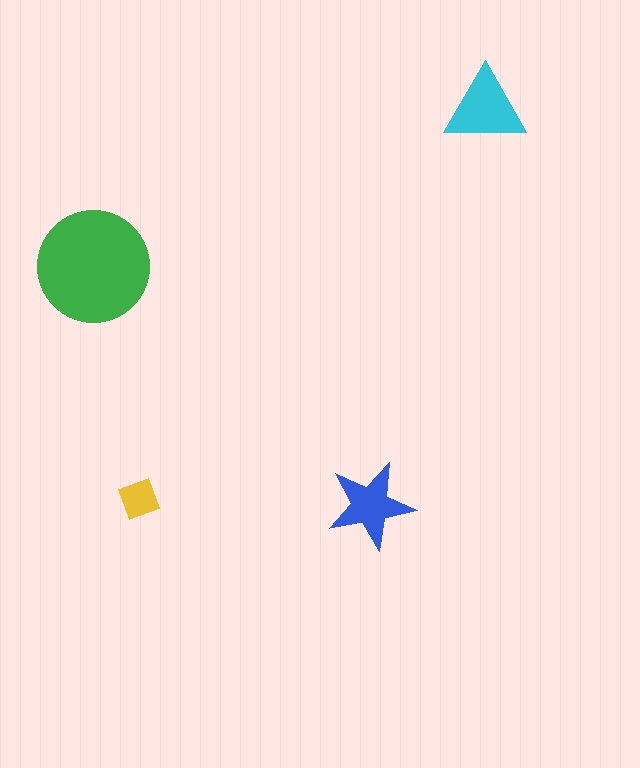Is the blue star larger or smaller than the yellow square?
Larger.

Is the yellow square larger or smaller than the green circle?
Smaller.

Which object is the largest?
The green circle.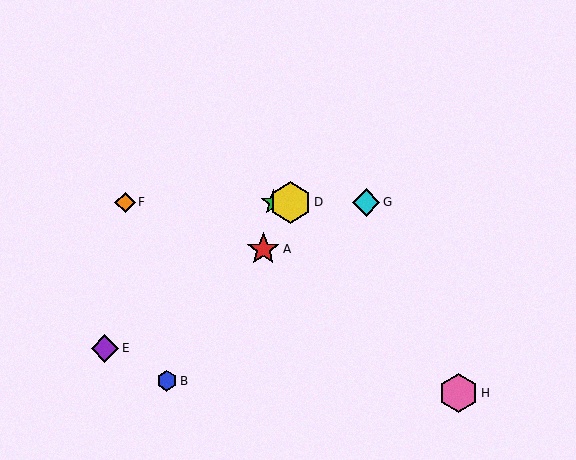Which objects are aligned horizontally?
Objects C, D, F, G are aligned horizontally.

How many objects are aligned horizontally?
4 objects (C, D, F, G) are aligned horizontally.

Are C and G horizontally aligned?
Yes, both are at y≈202.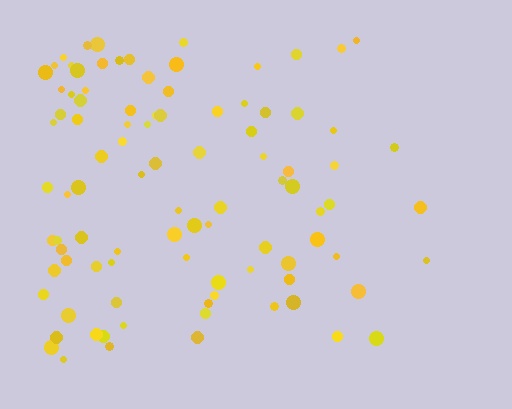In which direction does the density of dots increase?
From right to left, with the left side densest.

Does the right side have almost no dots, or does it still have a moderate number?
Still a moderate number, just noticeably fewer than the left.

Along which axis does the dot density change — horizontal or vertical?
Horizontal.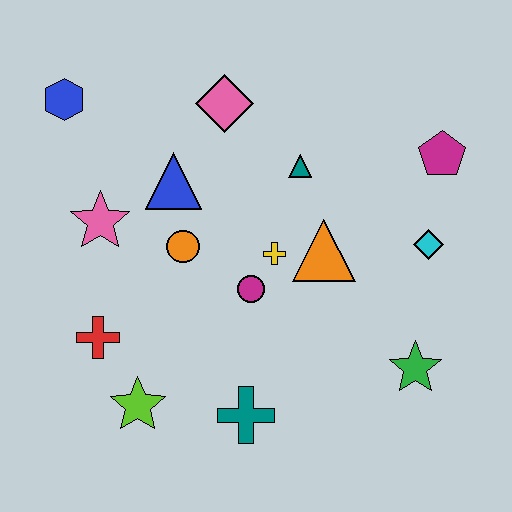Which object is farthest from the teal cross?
The blue hexagon is farthest from the teal cross.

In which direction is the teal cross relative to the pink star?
The teal cross is below the pink star.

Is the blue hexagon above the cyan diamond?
Yes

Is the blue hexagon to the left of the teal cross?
Yes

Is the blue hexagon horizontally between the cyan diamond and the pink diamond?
No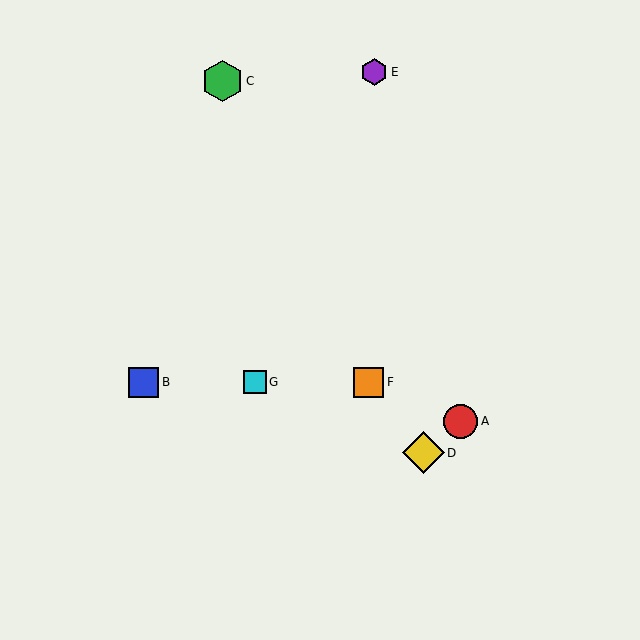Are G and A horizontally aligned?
No, G is at y≈382 and A is at y≈421.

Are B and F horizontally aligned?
Yes, both are at y≈382.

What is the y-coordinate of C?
Object C is at y≈81.